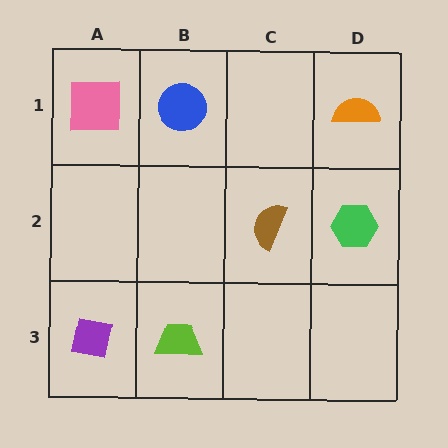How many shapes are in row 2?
2 shapes.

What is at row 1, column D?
An orange semicircle.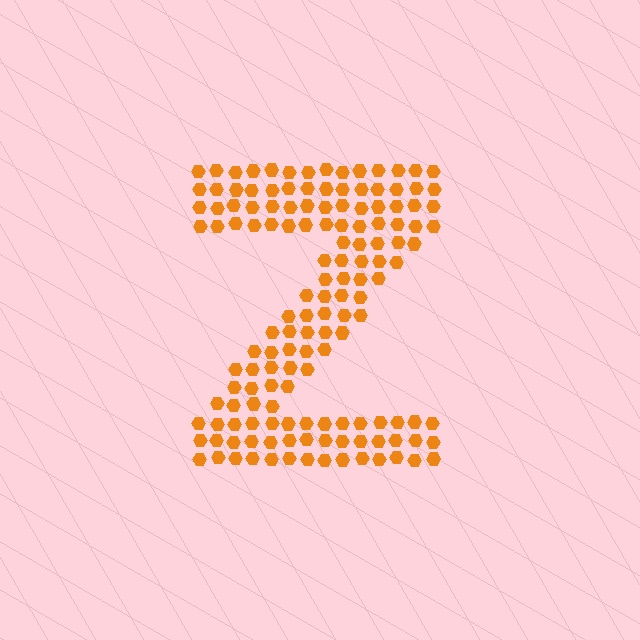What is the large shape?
The large shape is the letter Z.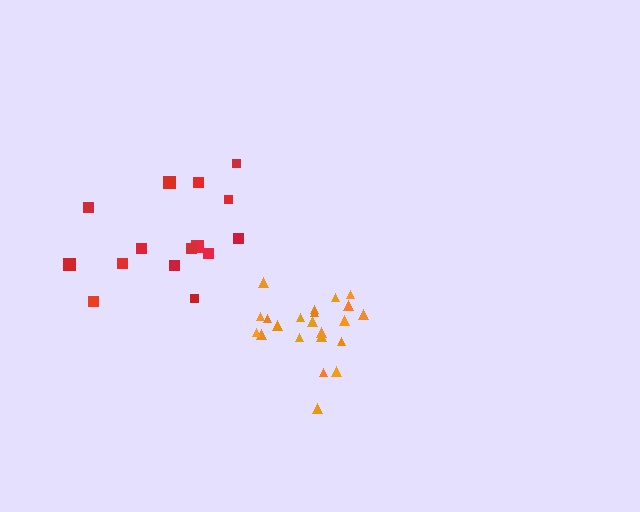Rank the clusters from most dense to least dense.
orange, red.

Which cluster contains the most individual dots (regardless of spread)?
Orange (22).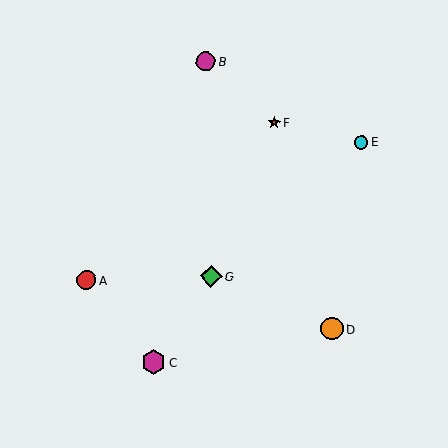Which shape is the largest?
The magenta hexagon (labeled C) is the largest.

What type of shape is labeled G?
Shape G is a green diamond.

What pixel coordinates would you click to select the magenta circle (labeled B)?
Click at (206, 62) to select the magenta circle B.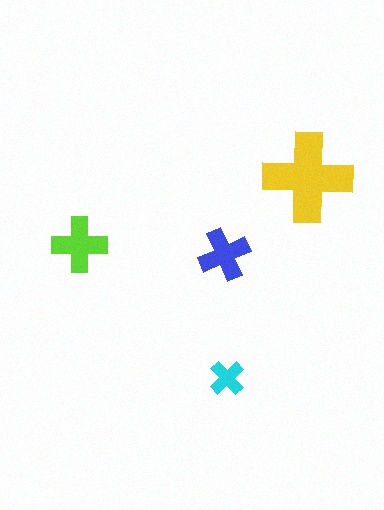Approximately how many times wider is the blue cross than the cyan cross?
About 1.5 times wider.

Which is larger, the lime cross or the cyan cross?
The lime one.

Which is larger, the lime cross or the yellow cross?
The yellow one.